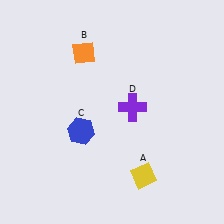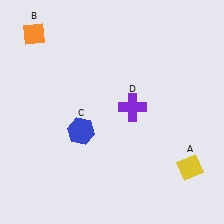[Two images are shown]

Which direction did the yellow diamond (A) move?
The yellow diamond (A) moved right.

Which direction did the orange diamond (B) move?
The orange diamond (B) moved left.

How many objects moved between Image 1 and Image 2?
2 objects moved between the two images.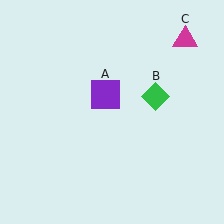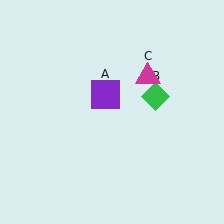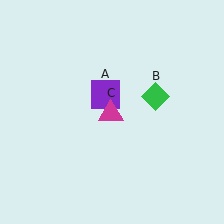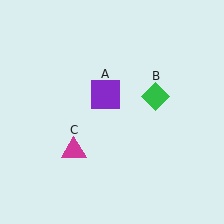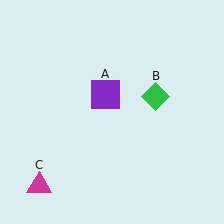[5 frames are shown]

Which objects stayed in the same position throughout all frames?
Purple square (object A) and green diamond (object B) remained stationary.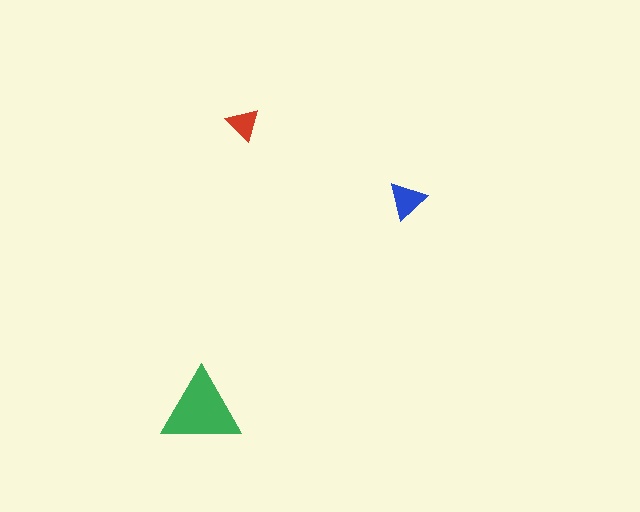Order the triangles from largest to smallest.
the green one, the blue one, the red one.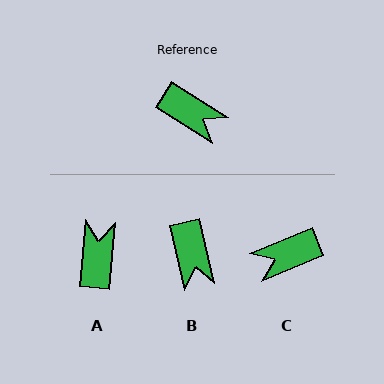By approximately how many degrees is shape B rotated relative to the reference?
Approximately 45 degrees clockwise.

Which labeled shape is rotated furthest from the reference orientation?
C, about 126 degrees away.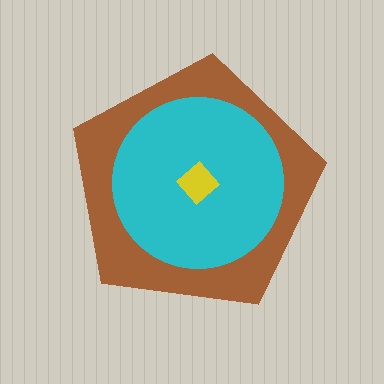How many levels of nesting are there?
3.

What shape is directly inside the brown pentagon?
The cyan circle.